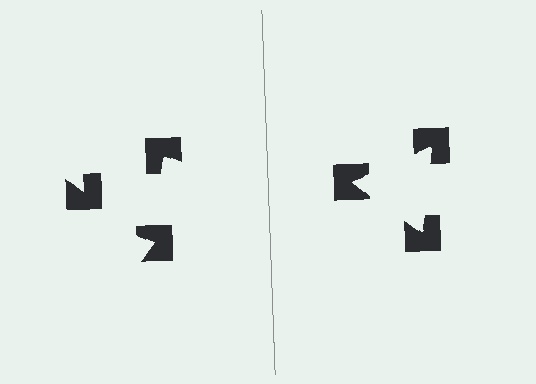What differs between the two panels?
The notched squares are positioned identically on both sides; only the wedge orientations differ. On the right they align to a triangle; on the left they are misaligned.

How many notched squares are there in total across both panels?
6 — 3 on each side.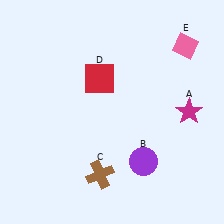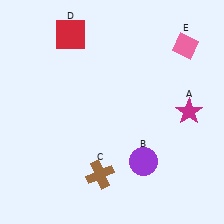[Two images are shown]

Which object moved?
The red square (D) moved up.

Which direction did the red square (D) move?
The red square (D) moved up.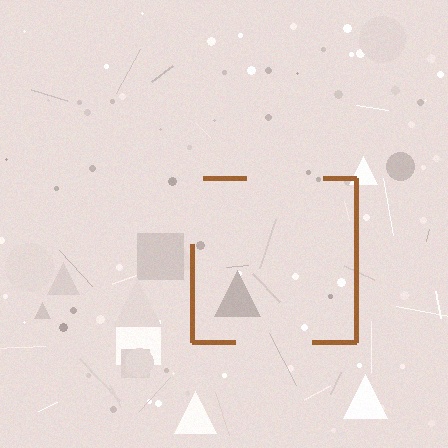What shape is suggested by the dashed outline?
The dashed outline suggests a square.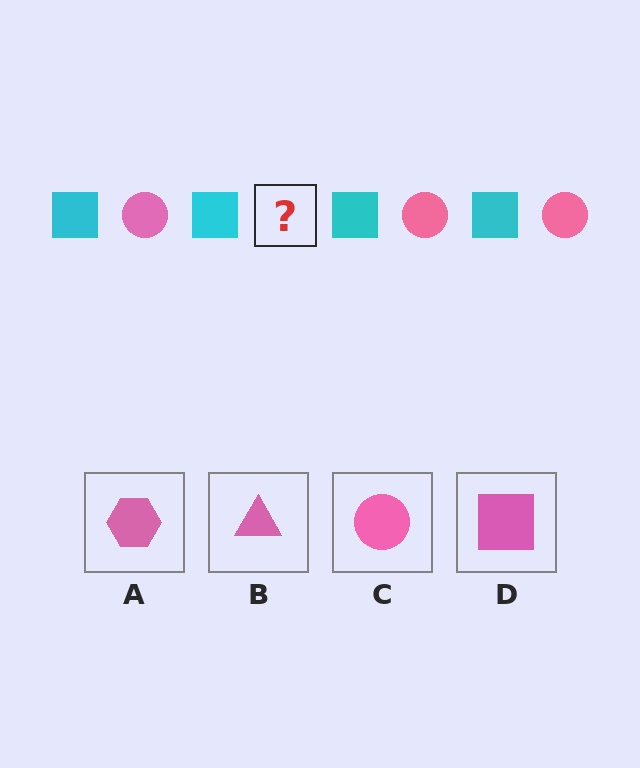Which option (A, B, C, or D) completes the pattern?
C.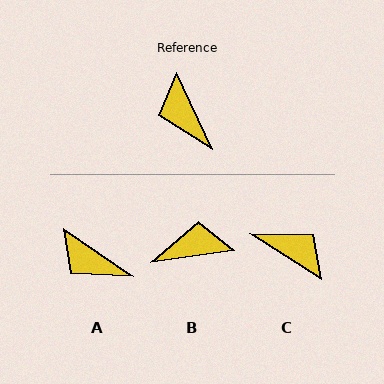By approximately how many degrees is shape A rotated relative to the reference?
Approximately 31 degrees counter-clockwise.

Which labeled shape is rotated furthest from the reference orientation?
C, about 148 degrees away.